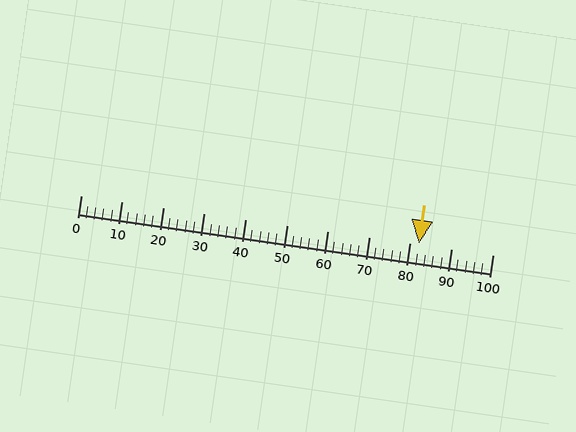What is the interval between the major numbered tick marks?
The major tick marks are spaced 10 units apart.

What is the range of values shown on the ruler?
The ruler shows values from 0 to 100.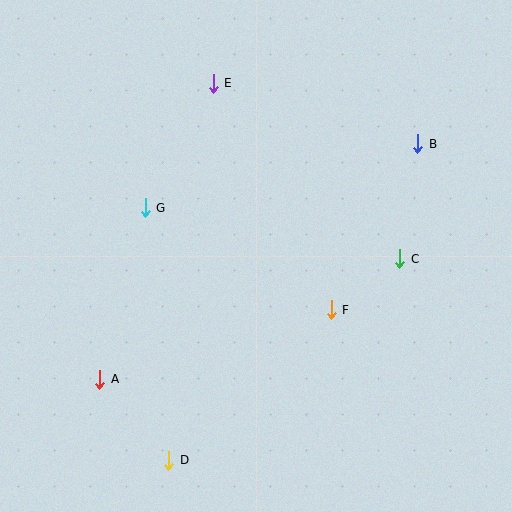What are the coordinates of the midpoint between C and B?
The midpoint between C and B is at (409, 201).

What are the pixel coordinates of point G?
Point G is at (145, 208).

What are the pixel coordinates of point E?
Point E is at (213, 83).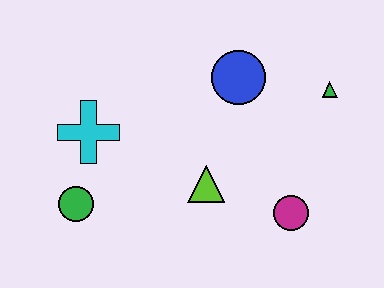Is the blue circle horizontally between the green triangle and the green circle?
Yes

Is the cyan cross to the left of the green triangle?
Yes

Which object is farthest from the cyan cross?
The green triangle is farthest from the cyan cross.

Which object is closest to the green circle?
The cyan cross is closest to the green circle.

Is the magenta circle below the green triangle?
Yes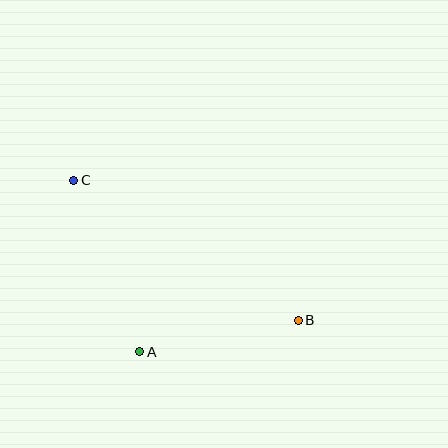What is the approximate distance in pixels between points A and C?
The distance between A and C is approximately 184 pixels.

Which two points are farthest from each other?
Points B and C are farthest from each other.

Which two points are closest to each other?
Points A and B are closest to each other.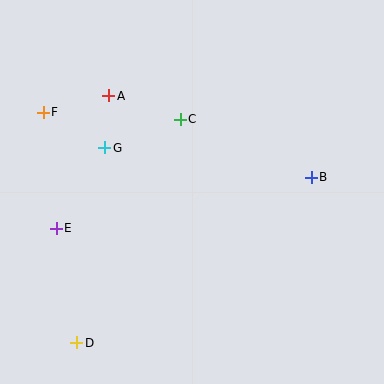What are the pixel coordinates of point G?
Point G is at (105, 148).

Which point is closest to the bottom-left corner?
Point D is closest to the bottom-left corner.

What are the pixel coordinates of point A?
Point A is at (109, 96).